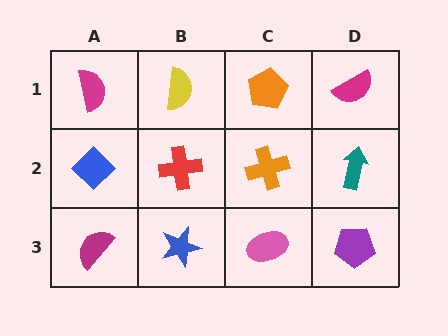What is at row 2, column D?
A teal arrow.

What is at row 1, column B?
A yellow semicircle.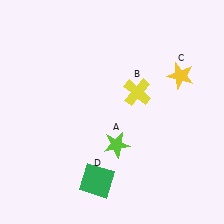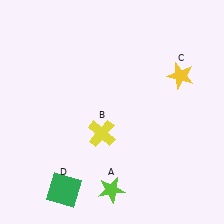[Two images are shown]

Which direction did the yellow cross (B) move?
The yellow cross (B) moved down.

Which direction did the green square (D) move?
The green square (D) moved left.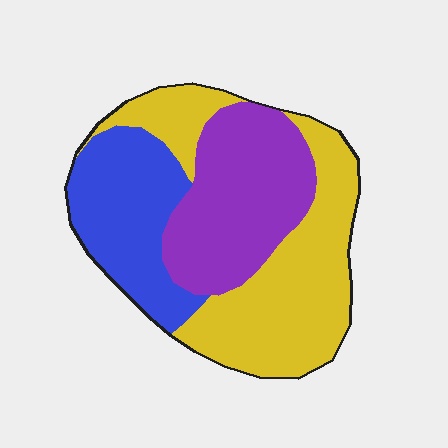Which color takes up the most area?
Yellow, at roughly 45%.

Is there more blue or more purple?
Purple.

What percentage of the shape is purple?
Purple takes up about one third (1/3) of the shape.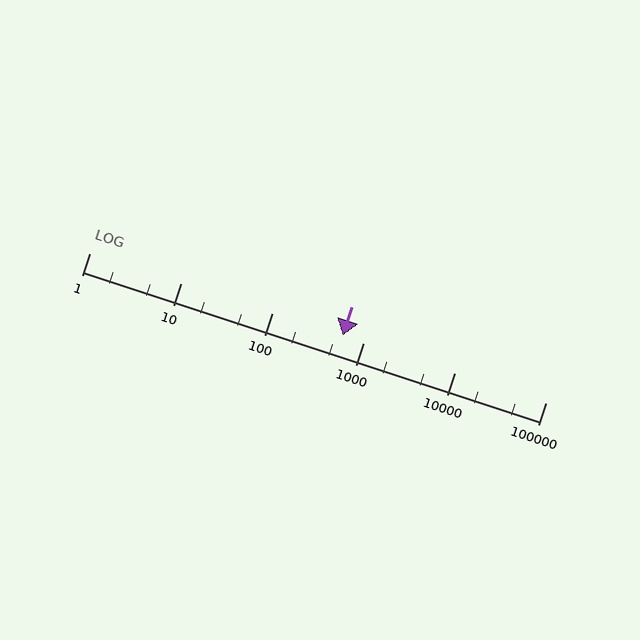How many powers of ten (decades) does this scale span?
The scale spans 5 decades, from 1 to 100000.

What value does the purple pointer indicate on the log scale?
The pointer indicates approximately 600.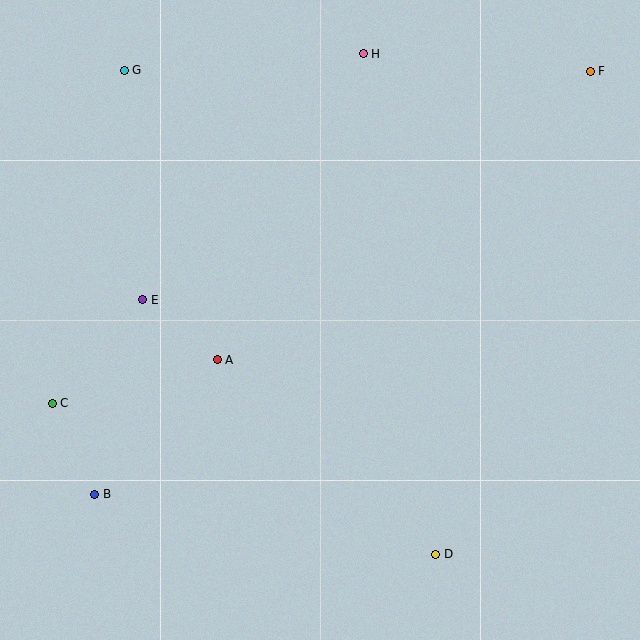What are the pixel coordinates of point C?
Point C is at (52, 403).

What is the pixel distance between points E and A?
The distance between E and A is 96 pixels.